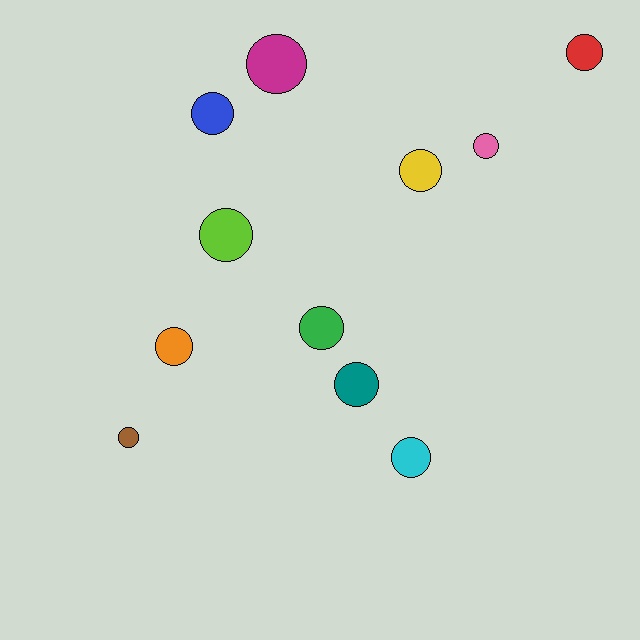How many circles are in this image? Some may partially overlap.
There are 11 circles.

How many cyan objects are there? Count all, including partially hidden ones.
There is 1 cyan object.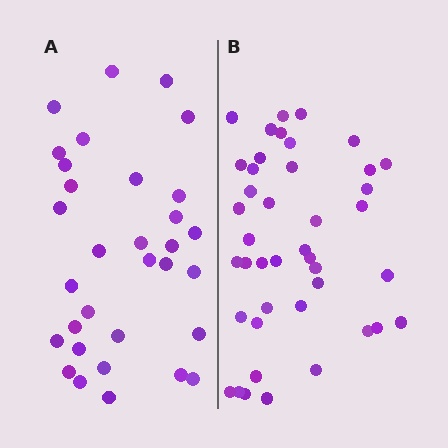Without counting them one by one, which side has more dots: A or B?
Region B (the right region) has more dots.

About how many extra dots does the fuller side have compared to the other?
Region B has roughly 10 or so more dots than region A.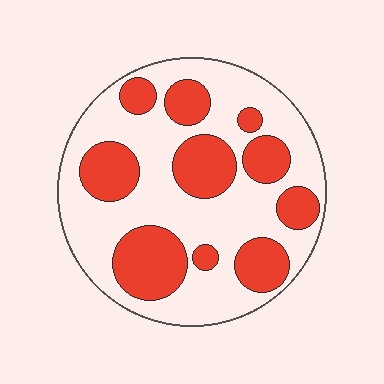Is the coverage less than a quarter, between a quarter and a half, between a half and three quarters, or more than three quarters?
Between a quarter and a half.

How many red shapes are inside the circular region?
10.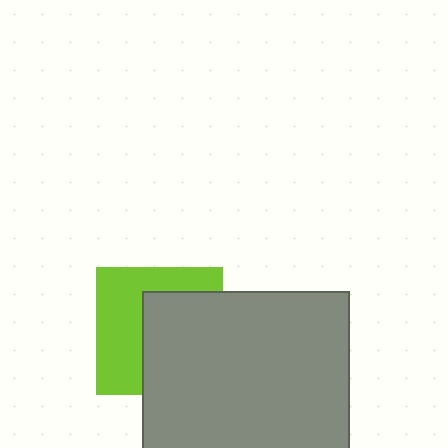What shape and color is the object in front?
The object in front is a gray square.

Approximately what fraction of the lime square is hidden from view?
Roughly 52% of the lime square is hidden behind the gray square.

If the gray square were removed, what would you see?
You would see the complete lime square.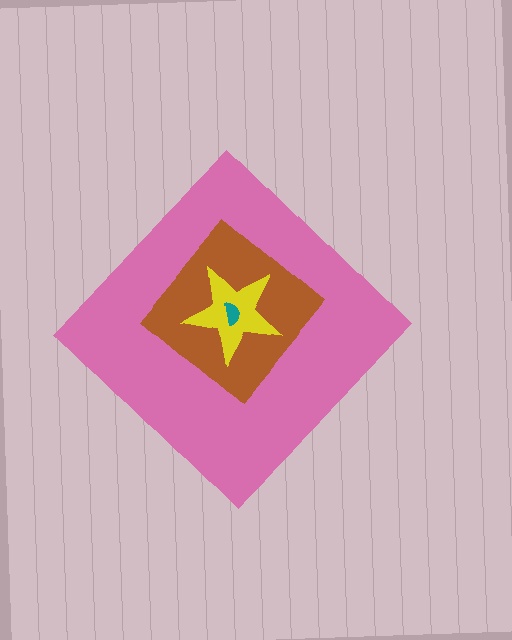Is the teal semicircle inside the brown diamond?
Yes.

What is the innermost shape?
The teal semicircle.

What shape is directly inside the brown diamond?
The yellow star.